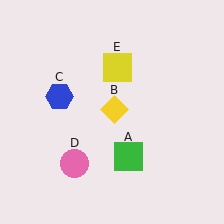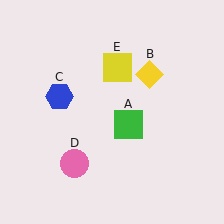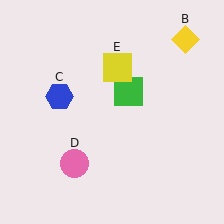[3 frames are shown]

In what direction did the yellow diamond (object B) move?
The yellow diamond (object B) moved up and to the right.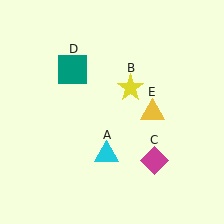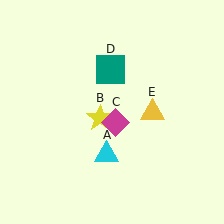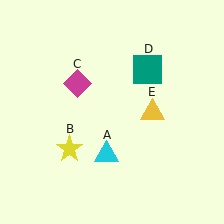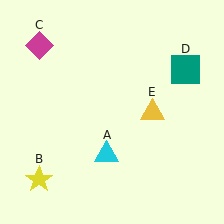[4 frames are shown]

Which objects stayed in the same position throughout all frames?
Cyan triangle (object A) and yellow triangle (object E) remained stationary.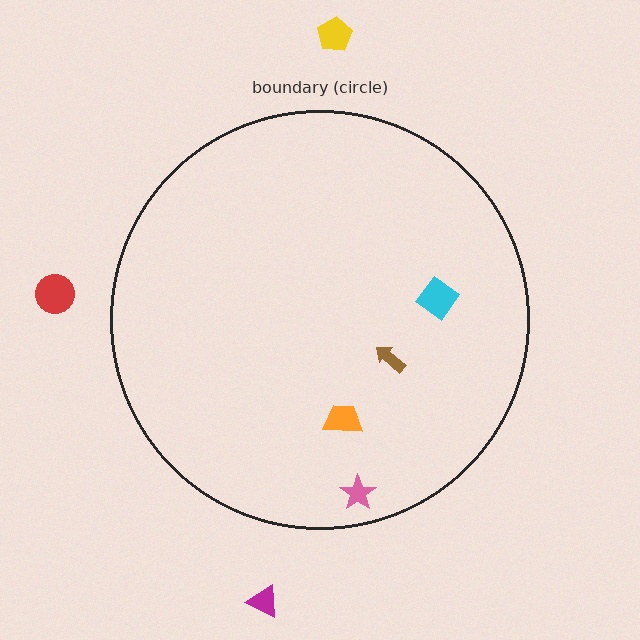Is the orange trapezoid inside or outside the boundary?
Inside.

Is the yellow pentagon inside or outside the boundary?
Outside.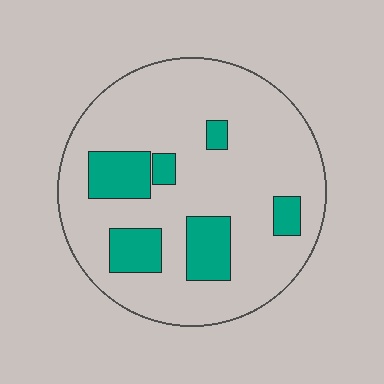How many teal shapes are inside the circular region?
6.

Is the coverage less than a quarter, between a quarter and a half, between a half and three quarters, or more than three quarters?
Less than a quarter.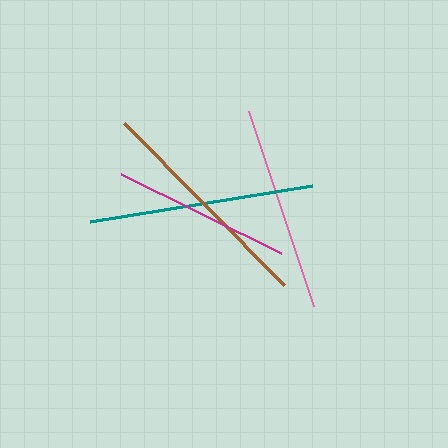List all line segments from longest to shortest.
From longest to shortest: brown, teal, pink, magenta.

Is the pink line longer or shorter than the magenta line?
The pink line is longer than the magenta line.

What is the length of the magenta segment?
The magenta segment is approximately 178 pixels long.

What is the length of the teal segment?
The teal segment is approximately 225 pixels long.